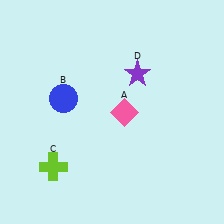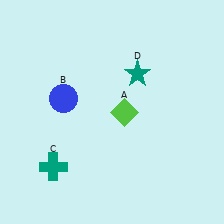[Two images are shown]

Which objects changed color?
A changed from pink to lime. C changed from lime to teal. D changed from purple to teal.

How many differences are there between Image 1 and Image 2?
There are 3 differences between the two images.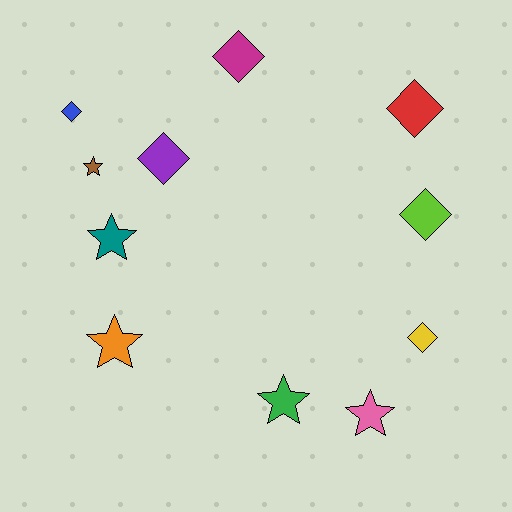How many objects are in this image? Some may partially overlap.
There are 11 objects.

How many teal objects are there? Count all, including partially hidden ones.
There is 1 teal object.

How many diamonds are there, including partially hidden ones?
There are 6 diamonds.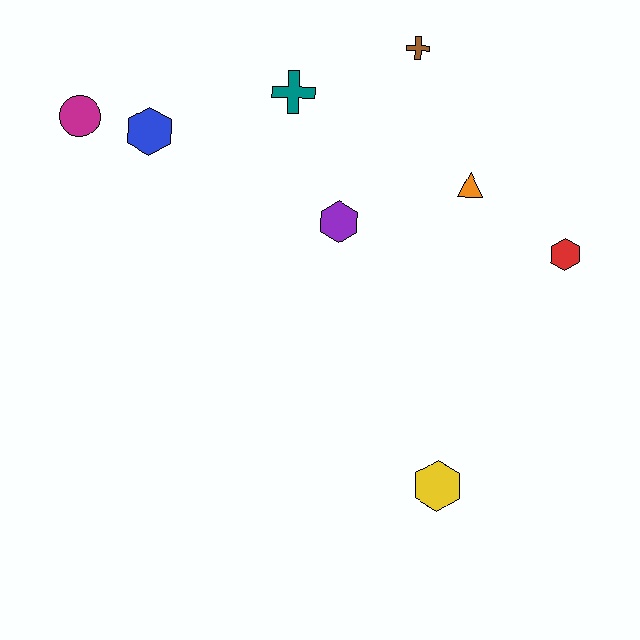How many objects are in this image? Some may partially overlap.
There are 8 objects.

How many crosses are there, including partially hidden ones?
There are 2 crosses.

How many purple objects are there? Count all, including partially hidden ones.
There is 1 purple object.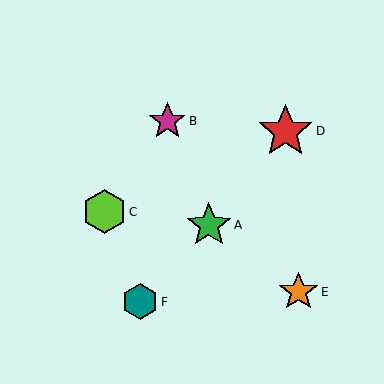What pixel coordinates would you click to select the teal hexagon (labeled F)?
Click at (140, 302) to select the teal hexagon F.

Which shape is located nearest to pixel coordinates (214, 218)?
The green star (labeled A) at (209, 225) is nearest to that location.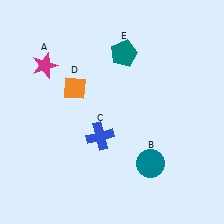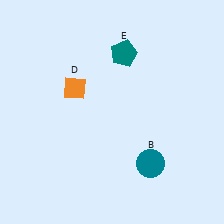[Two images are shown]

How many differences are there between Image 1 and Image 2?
There are 2 differences between the two images.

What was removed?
The magenta star (A), the blue cross (C) were removed in Image 2.